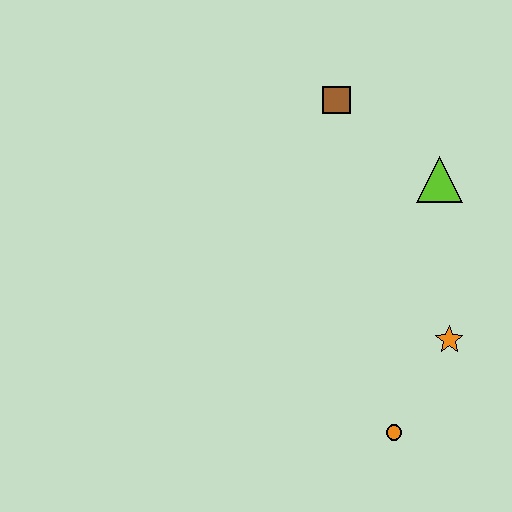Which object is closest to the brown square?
The lime triangle is closest to the brown square.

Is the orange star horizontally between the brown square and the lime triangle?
No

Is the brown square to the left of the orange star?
Yes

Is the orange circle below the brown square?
Yes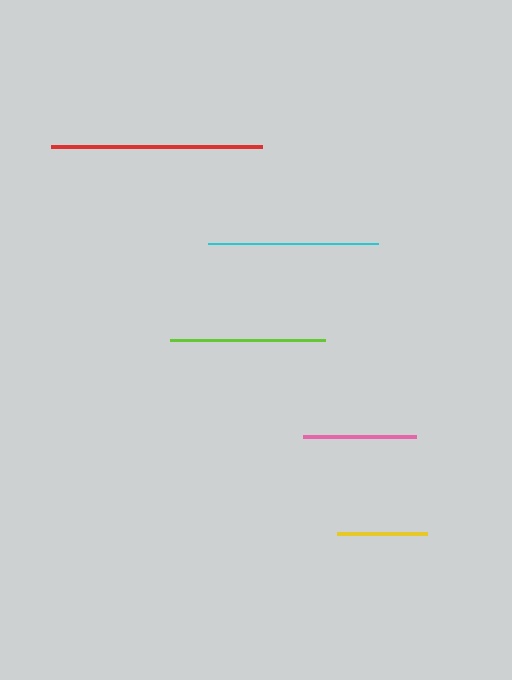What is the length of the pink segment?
The pink segment is approximately 114 pixels long.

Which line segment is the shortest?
The yellow line is the shortest at approximately 90 pixels.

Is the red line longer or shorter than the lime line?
The red line is longer than the lime line.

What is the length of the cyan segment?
The cyan segment is approximately 170 pixels long.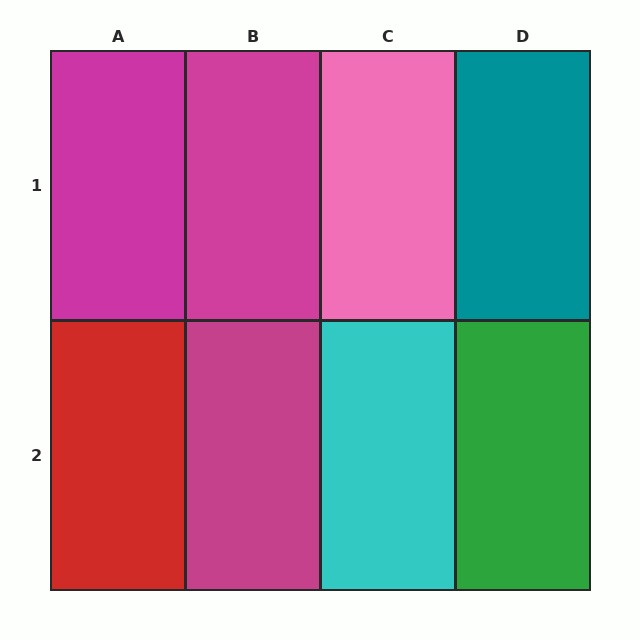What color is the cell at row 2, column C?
Cyan.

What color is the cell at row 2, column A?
Red.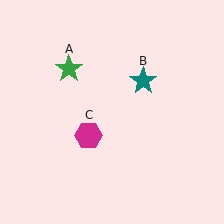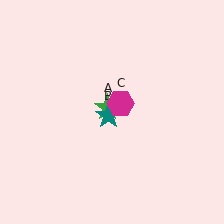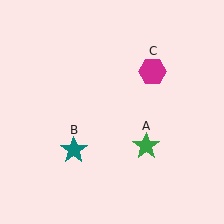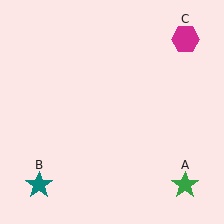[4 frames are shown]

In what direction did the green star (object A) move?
The green star (object A) moved down and to the right.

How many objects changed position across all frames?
3 objects changed position: green star (object A), teal star (object B), magenta hexagon (object C).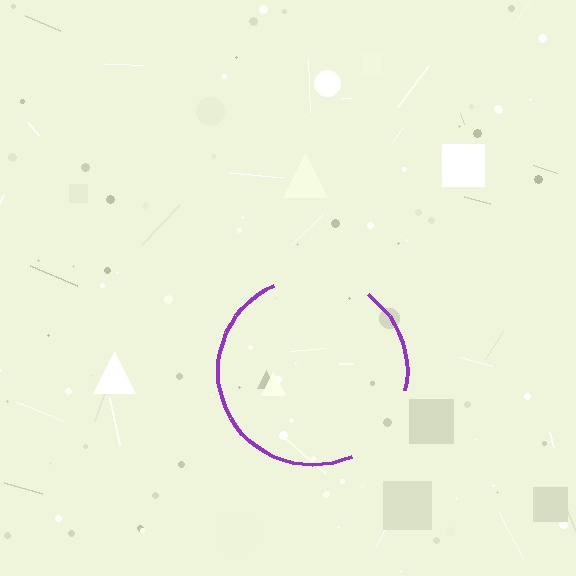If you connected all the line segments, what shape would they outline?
They would outline a circle.